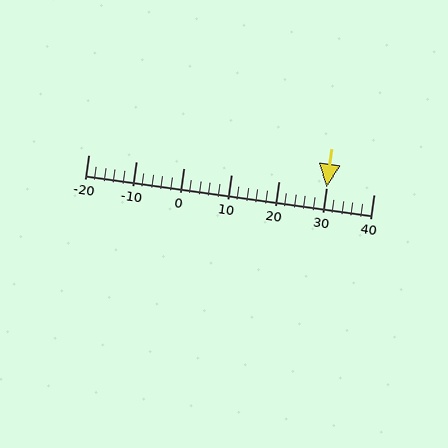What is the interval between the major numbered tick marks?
The major tick marks are spaced 10 units apart.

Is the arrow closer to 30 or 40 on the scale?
The arrow is closer to 30.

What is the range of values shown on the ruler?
The ruler shows values from -20 to 40.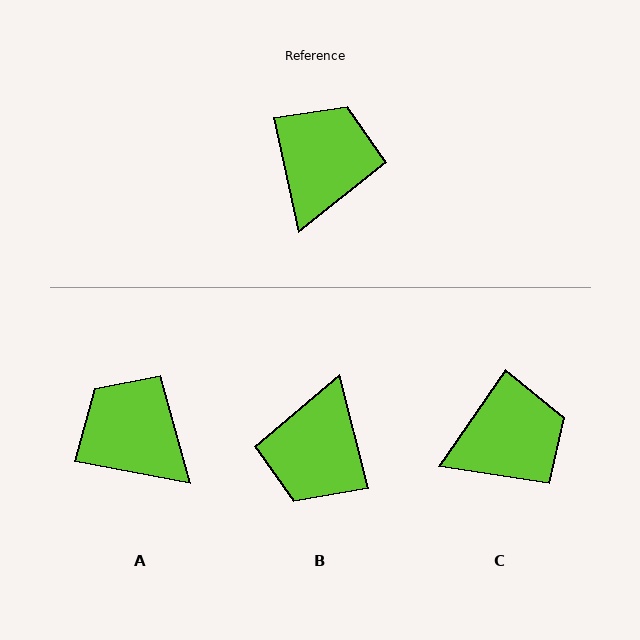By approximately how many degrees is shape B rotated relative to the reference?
Approximately 179 degrees clockwise.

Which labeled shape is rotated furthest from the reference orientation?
B, about 179 degrees away.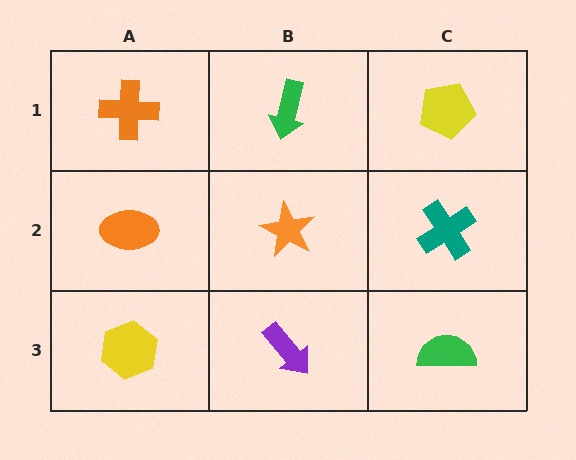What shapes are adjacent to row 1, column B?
An orange star (row 2, column B), an orange cross (row 1, column A), a yellow pentagon (row 1, column C).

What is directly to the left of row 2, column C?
An orange star.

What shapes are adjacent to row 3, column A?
An orange ellipse (row 2, column A), a purple arrow (row 3, column B).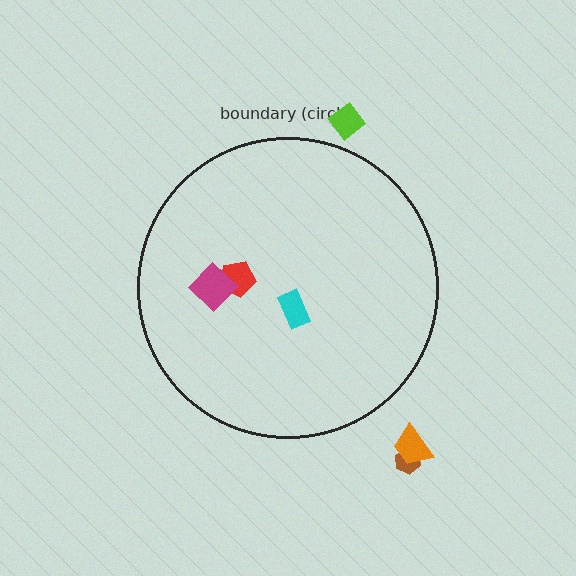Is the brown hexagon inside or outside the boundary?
Outside.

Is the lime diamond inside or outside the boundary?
Outside.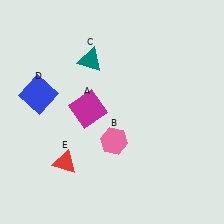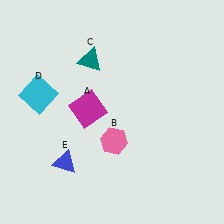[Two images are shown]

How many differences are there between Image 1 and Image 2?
There are 2 differences between the two images.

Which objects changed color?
D changed from blue to cyan. E changed from red to blue.